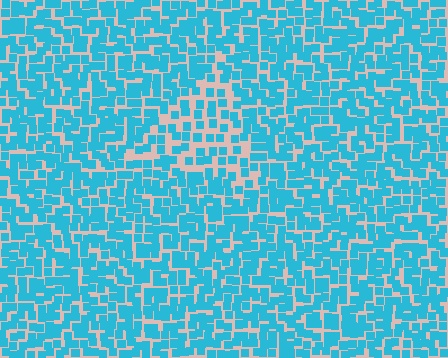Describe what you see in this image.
The image contains small cyan elements arranged at two different densities. A triangle-shaped region is visible where the elements are less densely packed than the surrounding area.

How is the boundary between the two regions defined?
The boundary is defined by a change in element density (approximately 1.8x ratio). All elements are the same color, size, and shape.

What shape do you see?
I see a triangle.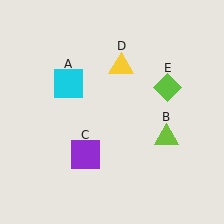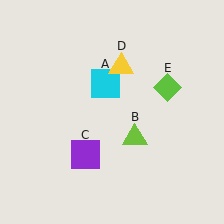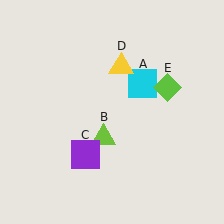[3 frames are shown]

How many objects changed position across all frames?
2 objects changed position: cyan square (object A), lime triangle (object B).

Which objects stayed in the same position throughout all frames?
Purple square (object C) and yellow triangle (object D) and lime diamond (object E) remained stationary.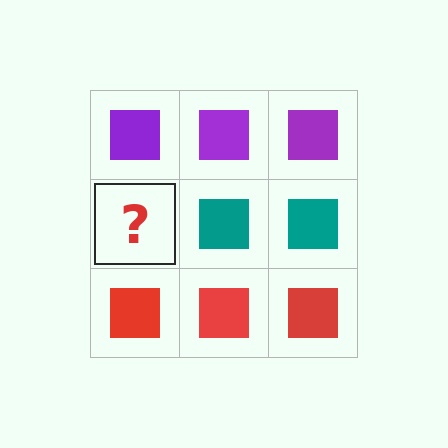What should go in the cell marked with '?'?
The missing cell should contain a teal square.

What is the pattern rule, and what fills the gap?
The rule is that each row has a consistent color. The gap should be filled with a teal square.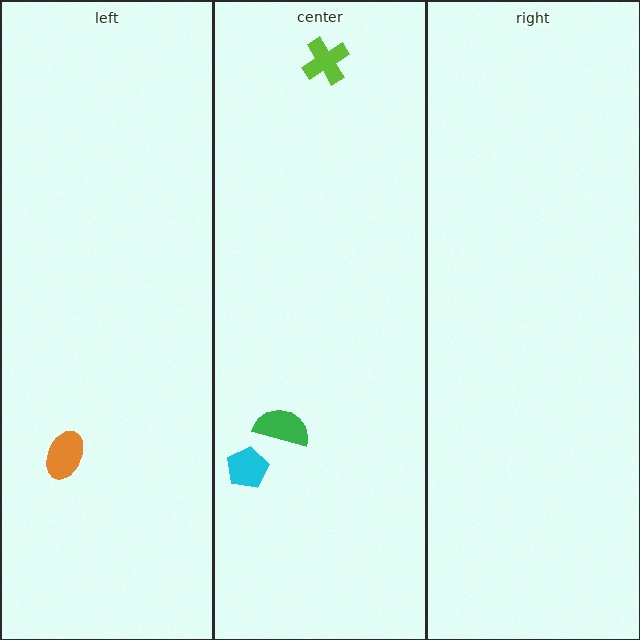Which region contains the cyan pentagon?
The center region.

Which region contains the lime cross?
The center region.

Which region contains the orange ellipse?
The left region.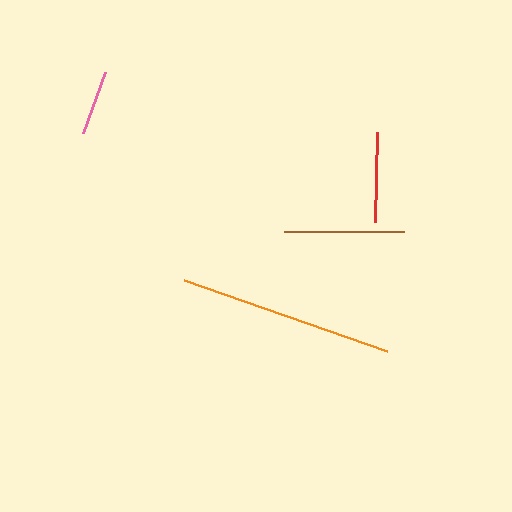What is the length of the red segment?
The red segment is approximately 90 pixels long.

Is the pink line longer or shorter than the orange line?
The orange line is longer than the pink line.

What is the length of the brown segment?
The brown segment is approximately 120 pixels long.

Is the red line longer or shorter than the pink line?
The red line is longer than the pink line.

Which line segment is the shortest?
The pink line is the shortest at approximately 64 pixels.